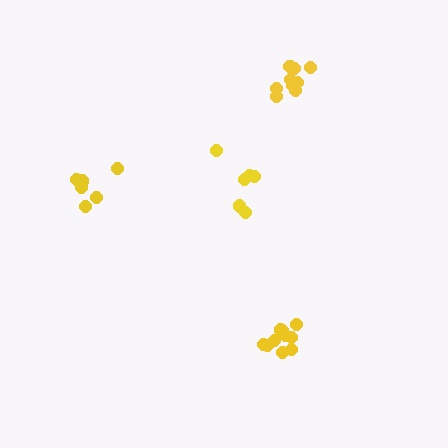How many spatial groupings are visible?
There are 4 spatial groupings.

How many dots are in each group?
Group 1: 6 dots, Group 2: 6 dots, Group 3: 10 dots, Group 4: 9 dots (31 total).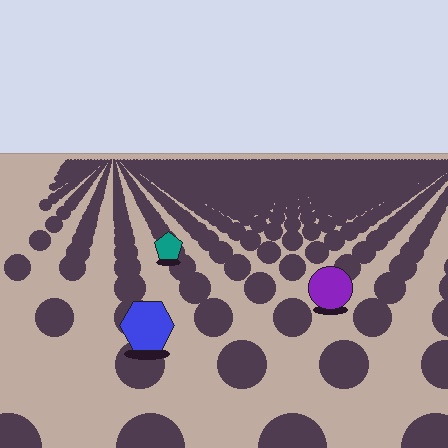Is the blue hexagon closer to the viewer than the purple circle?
Yes. The blue hexagon is closer — you can tell from the texture gradient: the ground texture is coarser near it.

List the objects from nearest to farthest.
From nearest to farthest: the blue hexagon, the purple circle, the teal pentagon.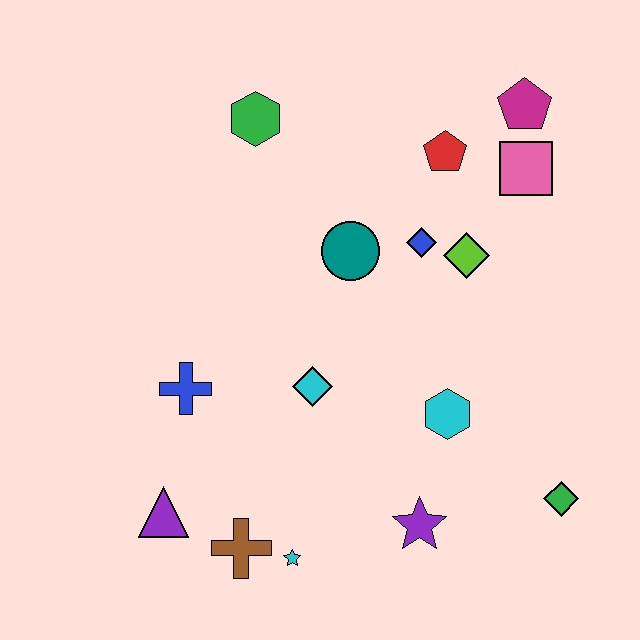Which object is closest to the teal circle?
The blue diamond is closest to the teal circle.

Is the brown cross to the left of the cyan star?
Yes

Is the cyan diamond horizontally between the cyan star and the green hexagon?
No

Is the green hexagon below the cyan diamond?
No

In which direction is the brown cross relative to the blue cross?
The brown cross is below the blue cross.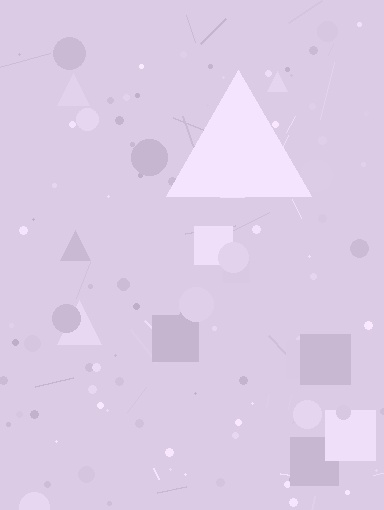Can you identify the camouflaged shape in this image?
The camouflaged shape is a triangle.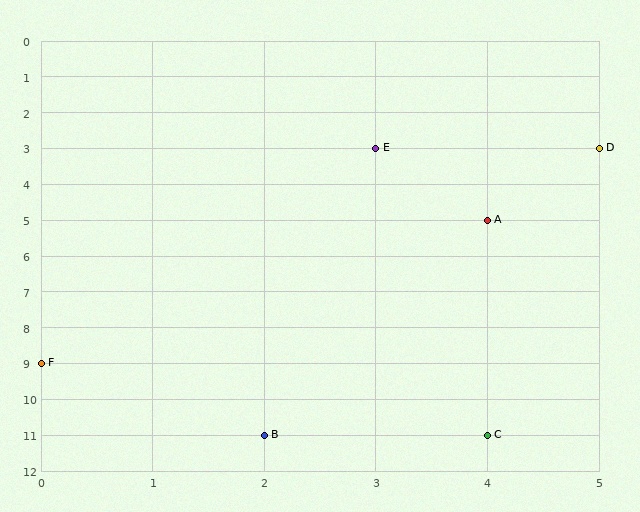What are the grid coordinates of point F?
Point F is at grid coordinates (0, 9).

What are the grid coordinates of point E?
Point E is at grid coordinates (3, 3).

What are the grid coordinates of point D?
Point D is at grid coordinates (5, 3).